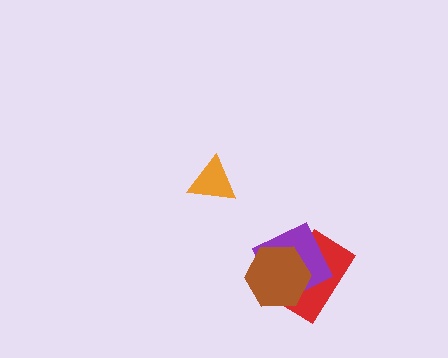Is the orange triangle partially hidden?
No, no other shape covers it.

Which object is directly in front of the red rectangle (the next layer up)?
The purple diamond is directly in front of the red rectangle.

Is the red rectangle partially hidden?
Yes, it is partially covered by another shape.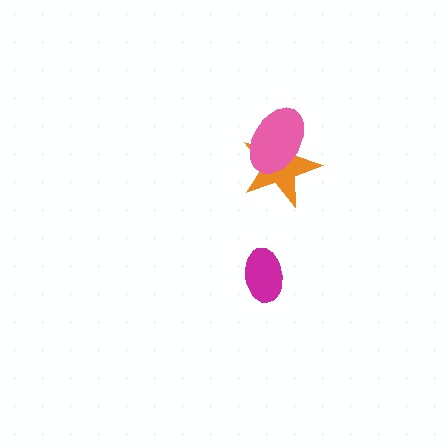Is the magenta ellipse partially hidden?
No, no other shape covers it.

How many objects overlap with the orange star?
1 object overlaps with the orange star.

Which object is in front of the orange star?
The pink ellipse is in front of the orange star.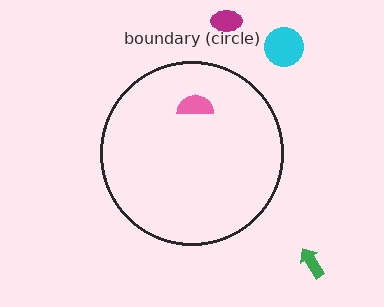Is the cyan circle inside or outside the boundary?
Outside.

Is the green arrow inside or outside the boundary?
Outside.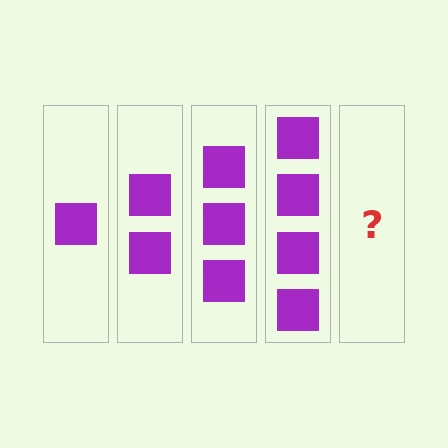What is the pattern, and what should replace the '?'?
The pattern is that each step adds one more square. The '?' should be 5 squares.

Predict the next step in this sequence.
The next step is 5 squares.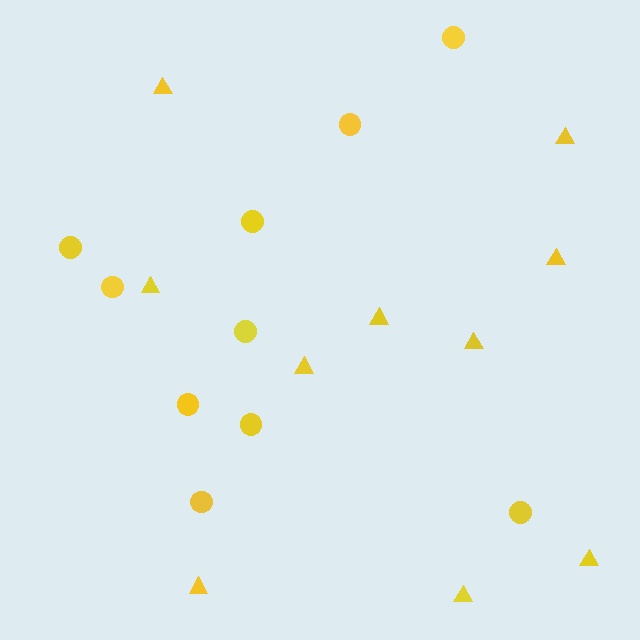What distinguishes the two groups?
There are 2 groups: one group of circles (10) and one group of triangles (10).